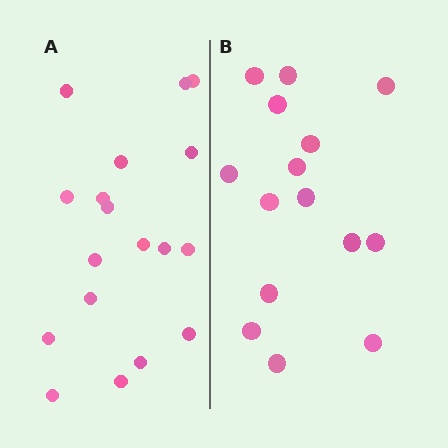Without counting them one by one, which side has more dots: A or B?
Region A (the left region) has more dots.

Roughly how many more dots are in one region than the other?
Region A has just a few more — roughly 2 or 3 more dots than region B.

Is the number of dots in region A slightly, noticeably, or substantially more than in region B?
Region A has only slightly more — the two regions are fairly close. The ratio is roughly 1.2 to 1.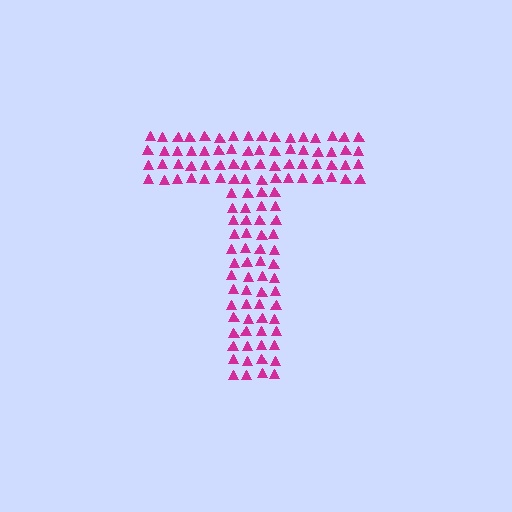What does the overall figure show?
The overall figure shows the letter T.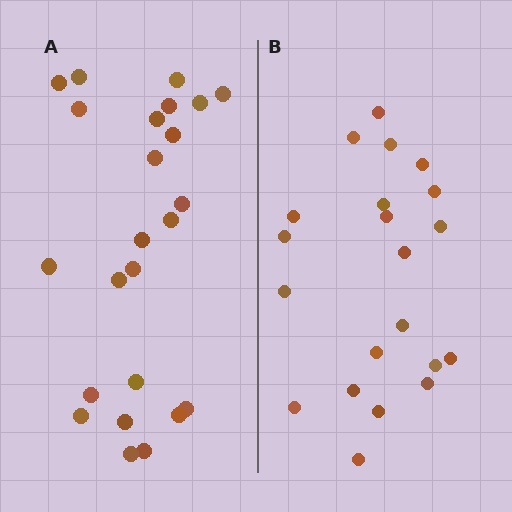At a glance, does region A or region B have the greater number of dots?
Region A (the left region) has more dots.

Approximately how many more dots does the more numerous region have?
Region A has just a few more — roughly 2 or 3 more dots than region B.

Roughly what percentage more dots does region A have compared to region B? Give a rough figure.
About 15% more.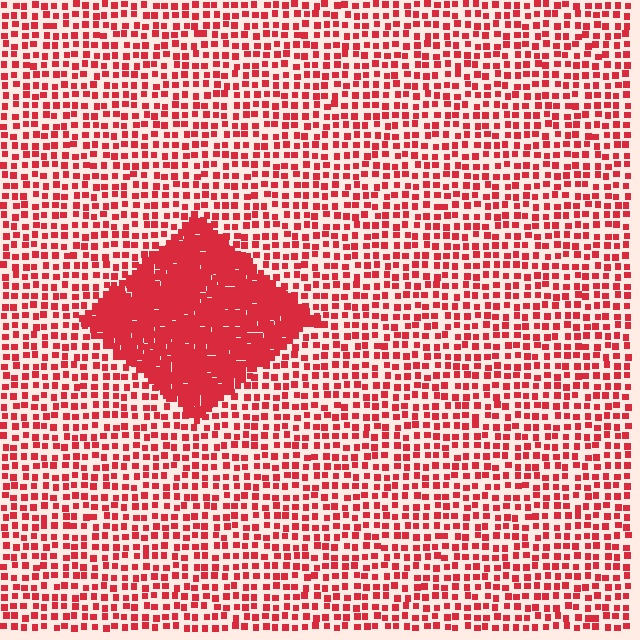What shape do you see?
I see a diamond.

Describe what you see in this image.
The image contains small red elements arranged at two different densities. A diamond-shaped region is visible where the elements are more densely packed than the surrounding area.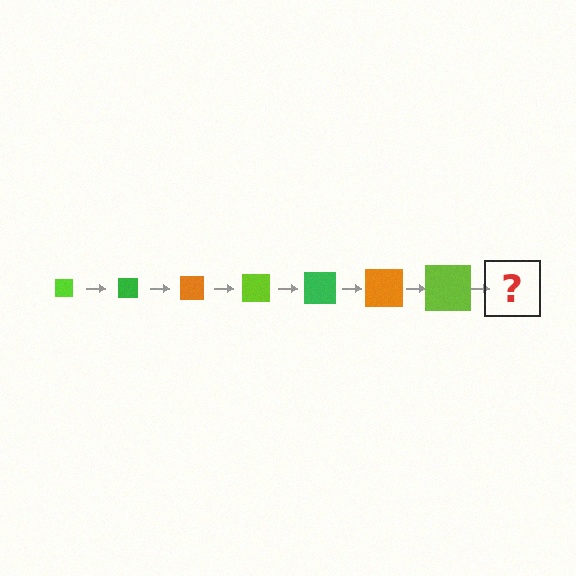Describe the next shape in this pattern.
It should be a green square, larger than the previous one.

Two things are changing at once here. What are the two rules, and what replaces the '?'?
The two rules are that the square grows larger each step and the color cycles through lime, green, and orange. The '?' should be a green square, larger than the previous one.